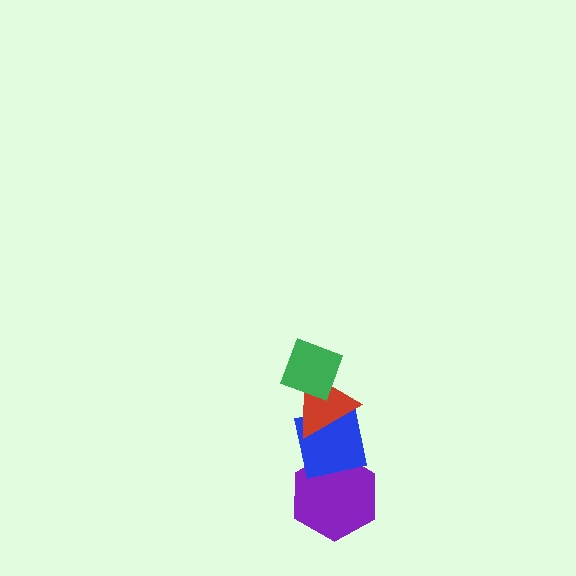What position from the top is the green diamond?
The green diamond is 1st from the top.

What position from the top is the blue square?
The blue square is 3rd from the top.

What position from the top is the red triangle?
The red triangle is 2nd from the top.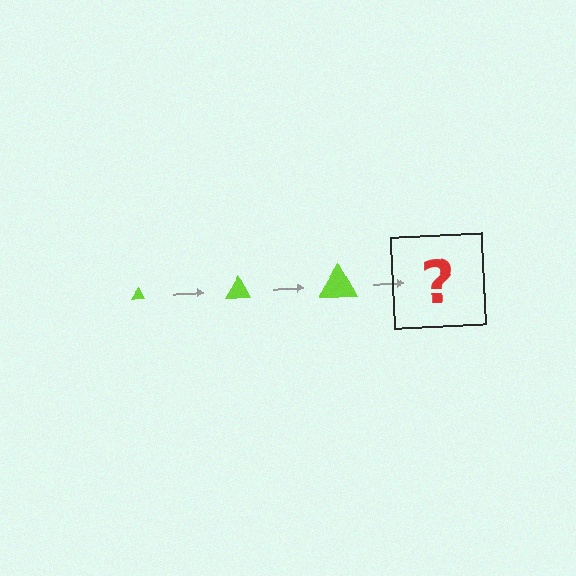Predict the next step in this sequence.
The next step is a lime triangle, larger than the previous one.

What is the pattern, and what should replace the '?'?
The pattern is that the triangle gets progressively larger each step. The '?' should be a lime triangle, larger than the previous one.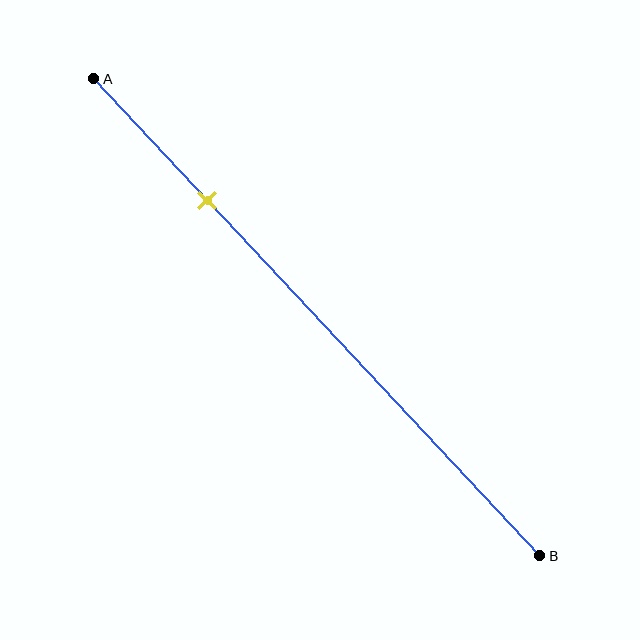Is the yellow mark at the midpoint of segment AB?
No, the mark is at about 25% from A, not at the 50% midpoint.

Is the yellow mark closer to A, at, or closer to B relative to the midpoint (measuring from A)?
The yellow mark is closer to point A than the midpoint of segment AB.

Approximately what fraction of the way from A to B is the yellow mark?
The yellow mark is approximately 25% of the way from A to B.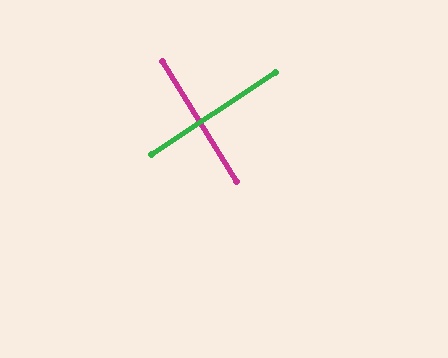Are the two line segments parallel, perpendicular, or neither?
Perpendicular — they meet at approximately 89°.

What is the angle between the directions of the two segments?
Approximately 89 degrees.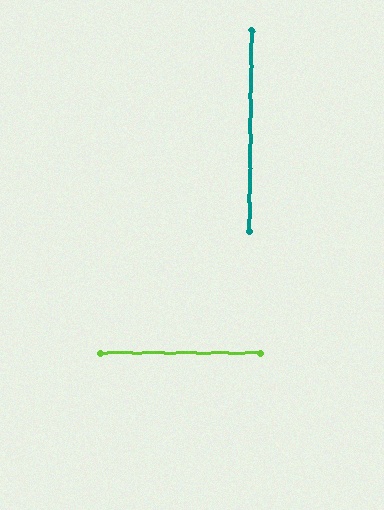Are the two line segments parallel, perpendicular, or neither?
Perpendicular — they meet at approximately 89°.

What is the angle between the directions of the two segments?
Approximately 89 degrees.